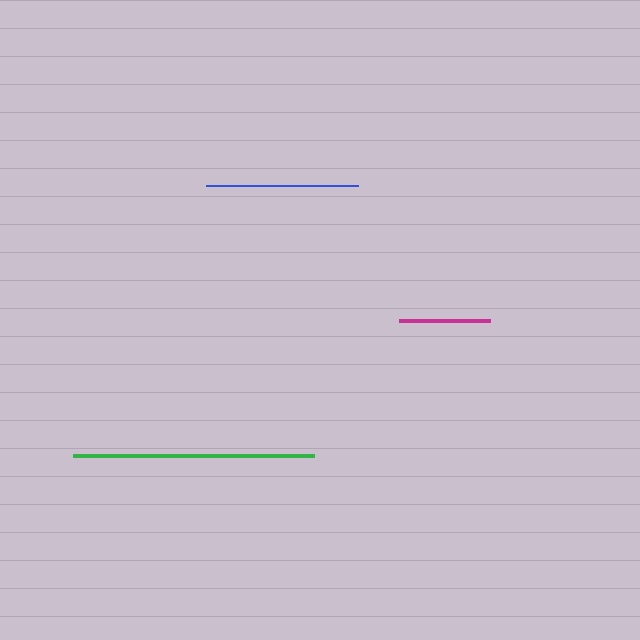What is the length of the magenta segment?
The magenta segment is approximately 91 pixels long.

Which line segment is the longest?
The green line is the longest at approximately 241 pixels.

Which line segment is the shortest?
The magenta line is the shortest at approximately 91 pixels.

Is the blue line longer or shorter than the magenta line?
The blue line is longer than the magenta line.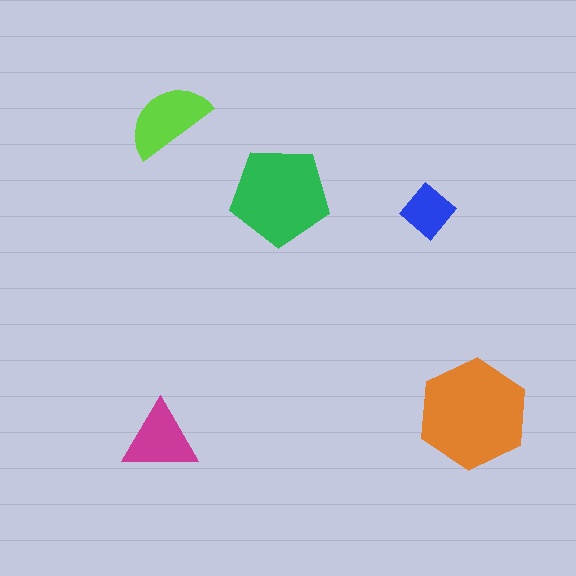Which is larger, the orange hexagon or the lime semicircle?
The orange hexagon.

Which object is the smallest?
The blue diamond.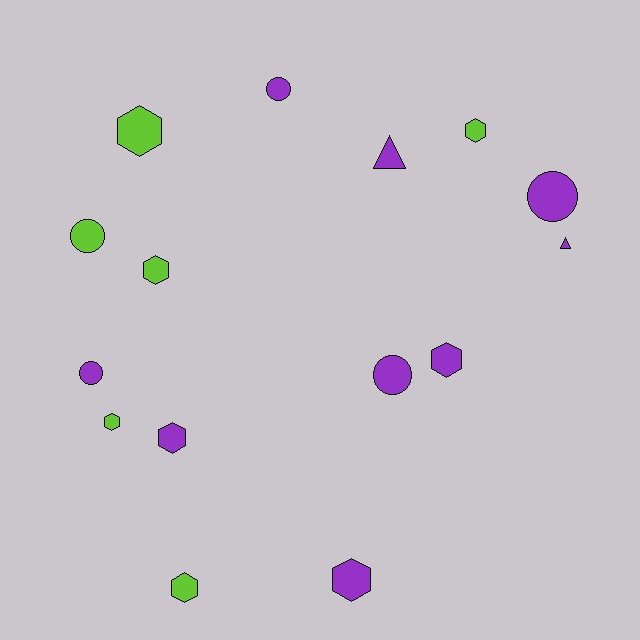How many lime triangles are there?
There are no lime triangles.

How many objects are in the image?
There are 15 objects.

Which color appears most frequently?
Purple, with 9 objects.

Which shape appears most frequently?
Hexagon, with 8 objects.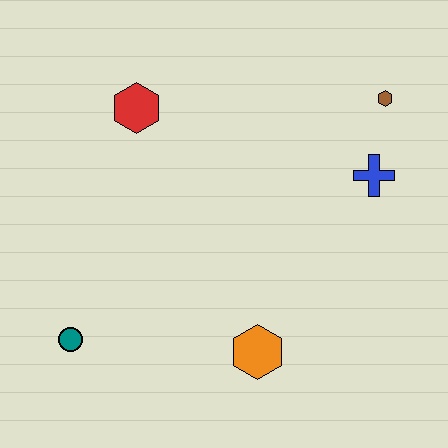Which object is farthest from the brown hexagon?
The teal circle is farthest from the brown hexagon.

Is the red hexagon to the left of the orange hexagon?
Yes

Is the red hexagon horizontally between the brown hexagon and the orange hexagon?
No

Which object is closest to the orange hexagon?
The teal circle is closest to the orange hexagon.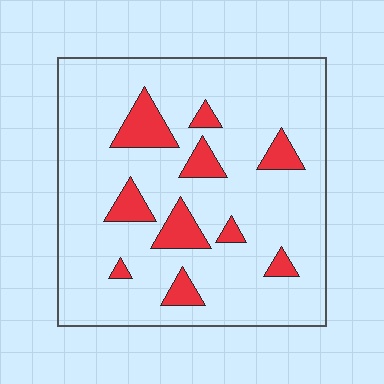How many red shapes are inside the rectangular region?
10.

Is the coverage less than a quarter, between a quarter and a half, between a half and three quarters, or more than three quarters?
Less than a quarter.